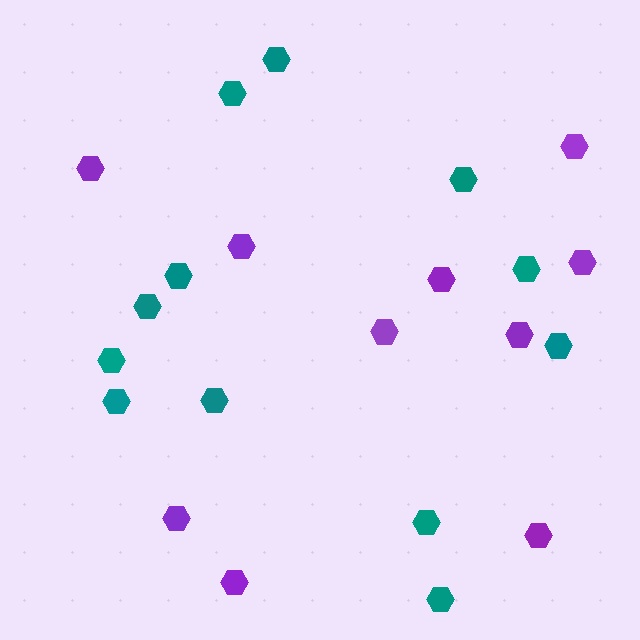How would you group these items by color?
There are 2 groups: one group of purple hexagons (10) and one group of teal hexagons (12).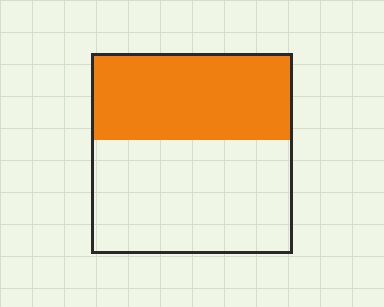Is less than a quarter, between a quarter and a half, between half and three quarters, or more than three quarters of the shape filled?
Between a quarter and a half.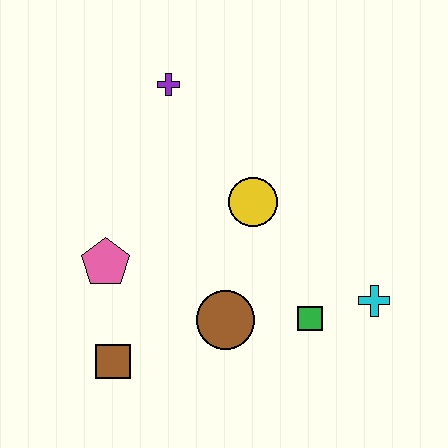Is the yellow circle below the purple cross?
Yes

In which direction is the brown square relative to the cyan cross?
The brown square is to the left of the cyan cross.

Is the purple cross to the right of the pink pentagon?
Yes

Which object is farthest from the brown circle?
The purple cross is farthest from the brown circle.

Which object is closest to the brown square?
The pink pentagon is closest to the brown square.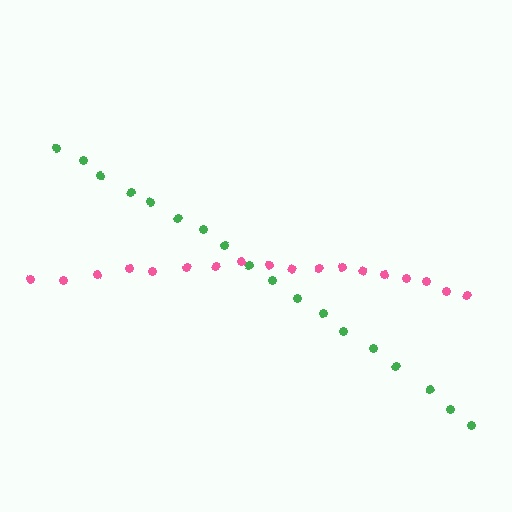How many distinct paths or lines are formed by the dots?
There are 2 distinct paths.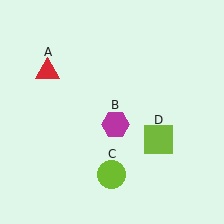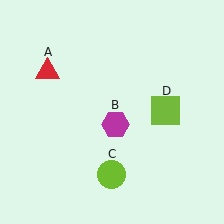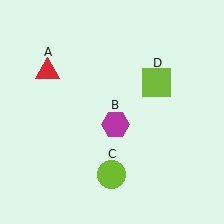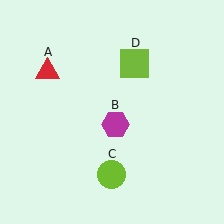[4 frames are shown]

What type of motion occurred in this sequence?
The lime square (object D) rotated counterclockwise around the center of the scene.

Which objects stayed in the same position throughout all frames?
Red triangle (object A) and magenta hexagon (object B) and lime circle (object C) remained stationary.